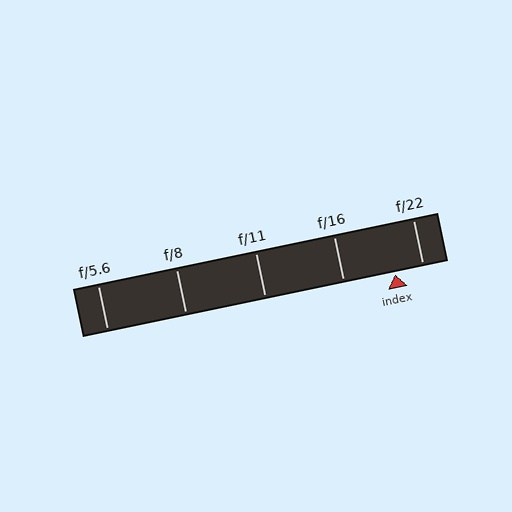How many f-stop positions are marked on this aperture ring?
There are 5 f-stop positions marked.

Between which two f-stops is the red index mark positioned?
The index mark is between f/16 and f/22.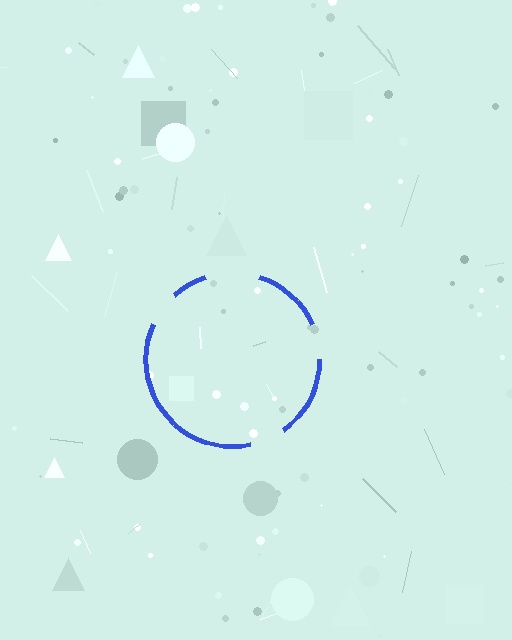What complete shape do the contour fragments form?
The contour fragments form a circle.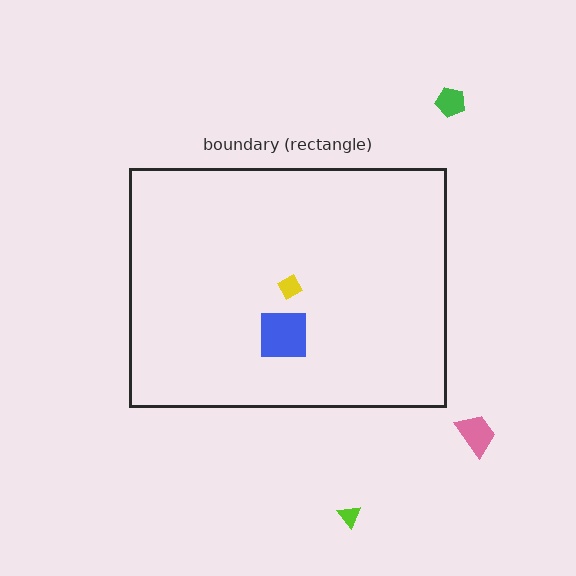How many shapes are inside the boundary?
2 inside, 3 outside.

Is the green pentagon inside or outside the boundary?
Outside.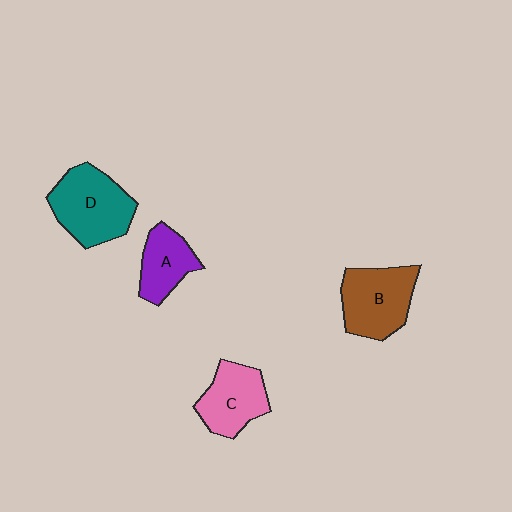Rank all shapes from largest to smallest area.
From largest to smallest: D (teal), B (brown), C (pink), A (purple).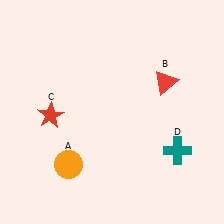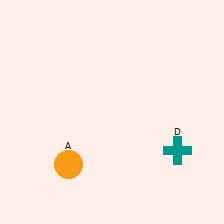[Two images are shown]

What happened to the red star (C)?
The red star (C) was removed in Image 2. It was in the bottom-left area of Image 1.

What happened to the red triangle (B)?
The red triangle (B) was removed in Image 2. It was in the top-right area of Image 1.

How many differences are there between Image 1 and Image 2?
There are 2 differences between the two images.